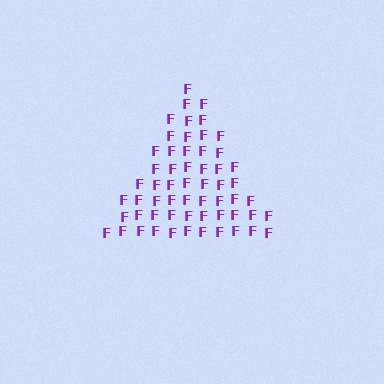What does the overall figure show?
The overall figure shows a triangle.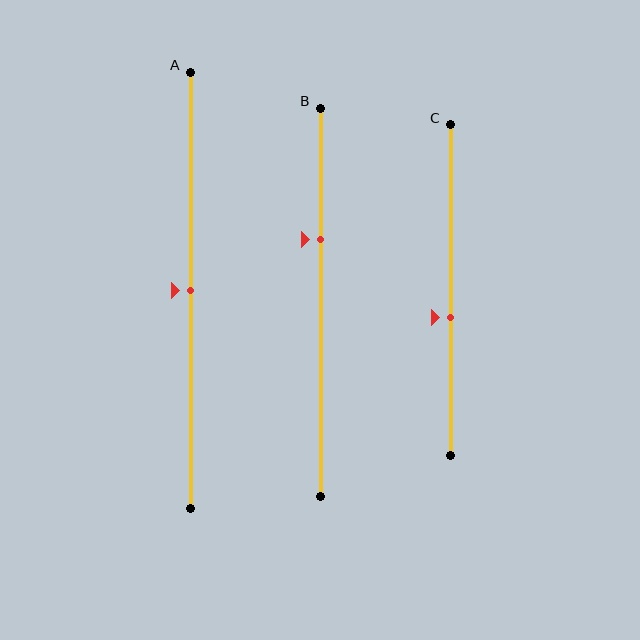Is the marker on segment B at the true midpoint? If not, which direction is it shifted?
No, the marker on segment B is shifted upward by about 16% of the segment length.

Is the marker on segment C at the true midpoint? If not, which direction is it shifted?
No, the marker on segment C is shifted downward by about 8% of the segment length.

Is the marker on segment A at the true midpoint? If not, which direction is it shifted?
Yes, the marker on segment A is at the true midpoint.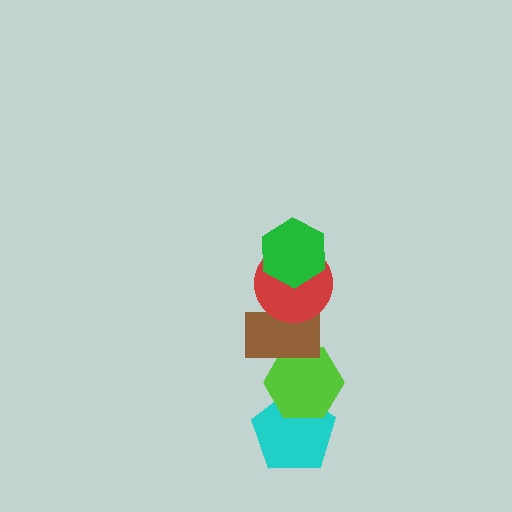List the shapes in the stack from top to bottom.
From top to bottom: the green hexagon, the red circle, the brown rectangle, the lime hexagon, the cyan pentagon.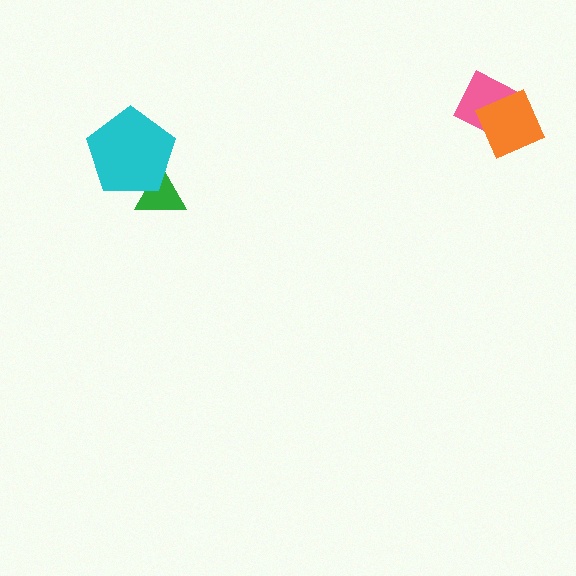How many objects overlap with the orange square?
1 object overlaps with the orange square.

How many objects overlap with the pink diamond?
1 object overlaps with the pink diamond.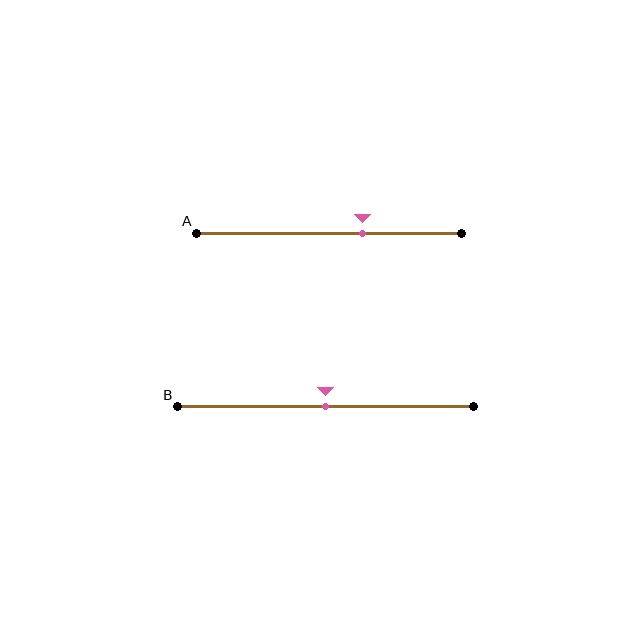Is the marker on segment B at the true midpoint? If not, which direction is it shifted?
Yes, the marker on segment B is at the true midpoint.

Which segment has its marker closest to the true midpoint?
Segment B has its marker closest to the true midpoint.